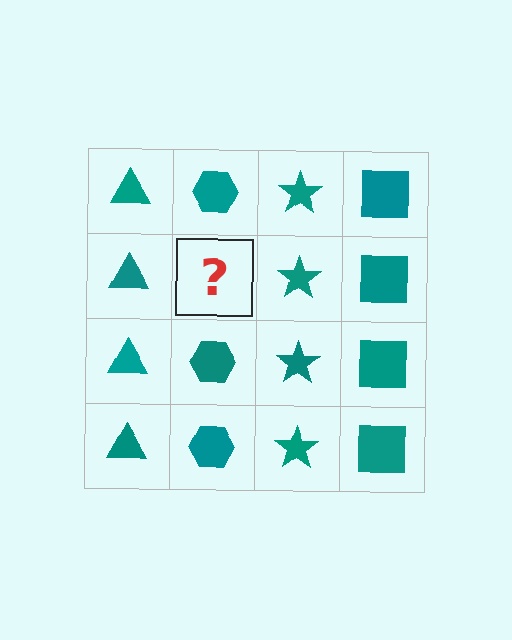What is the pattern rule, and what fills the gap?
The rule is that each column has a consistent shape. The gap should be filled with a teal hexagon.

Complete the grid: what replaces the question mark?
The question mark should be replaced with a teal hexagon.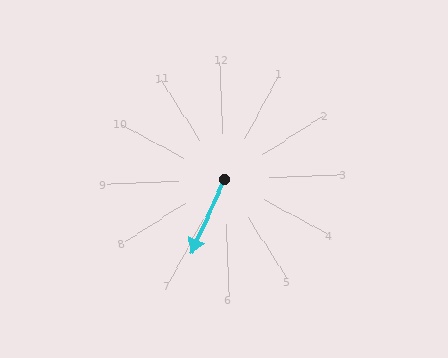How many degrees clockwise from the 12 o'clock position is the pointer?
Approximately 207 degrees.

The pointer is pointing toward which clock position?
Roughly 7 o'clock.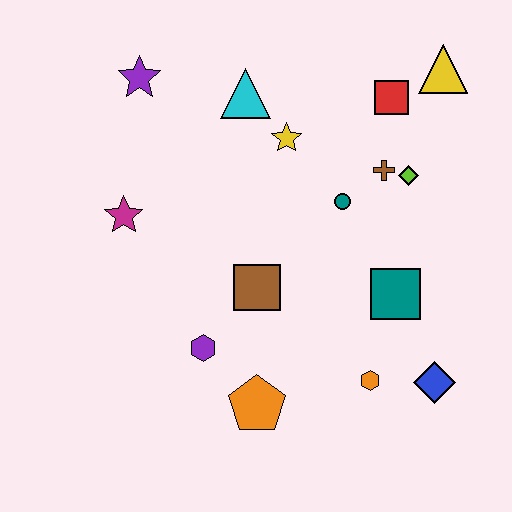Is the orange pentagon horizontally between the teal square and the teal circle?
No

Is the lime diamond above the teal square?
Yes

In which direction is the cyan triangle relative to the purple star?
The cyan triangle is to the right of the purple star.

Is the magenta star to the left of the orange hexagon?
Yes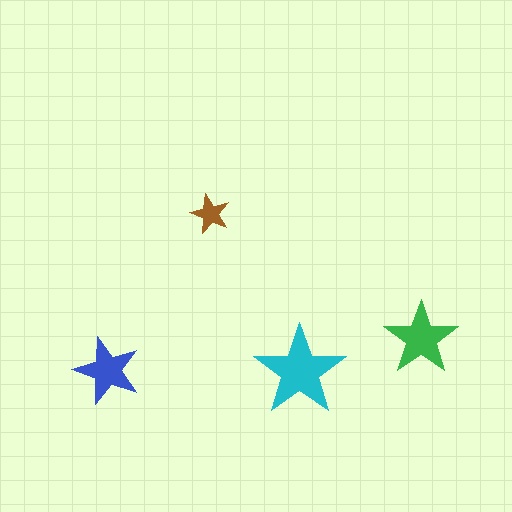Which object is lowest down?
The cyan star is bottommost.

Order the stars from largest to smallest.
the cyan one, the green one, the blue one, the brown one.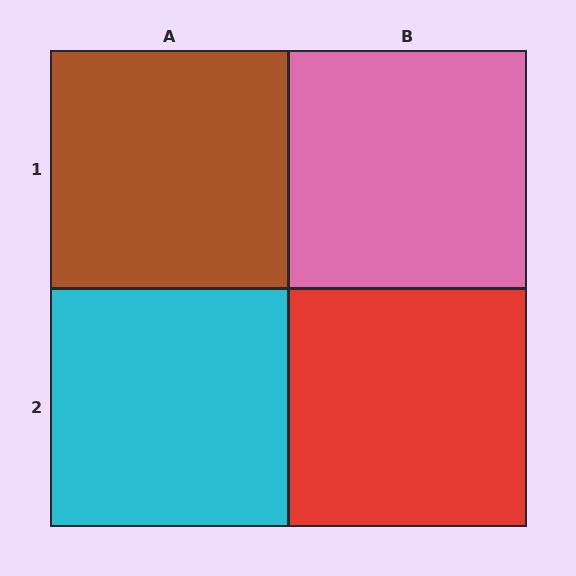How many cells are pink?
1 cell is pink.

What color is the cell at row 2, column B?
Red.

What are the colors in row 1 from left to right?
Brown, pink.